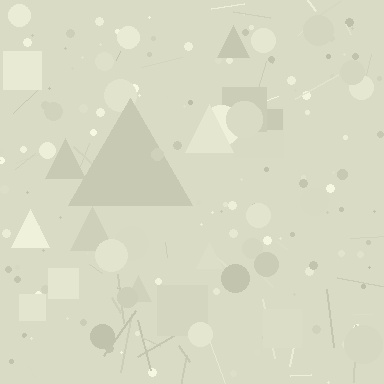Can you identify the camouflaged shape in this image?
The camouflaged shape is a triangle.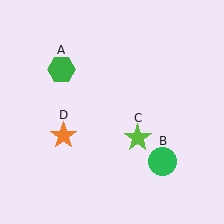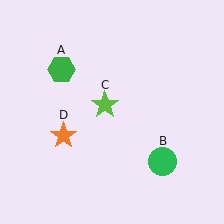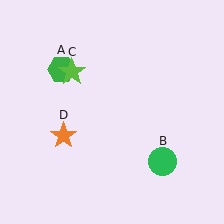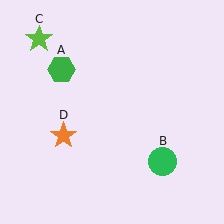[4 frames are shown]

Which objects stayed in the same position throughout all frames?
Green hexagon (object A) and green circle (object B) and orange star (object D) remained stationary.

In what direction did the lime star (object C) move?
The lime star (object C) moved up and to the left.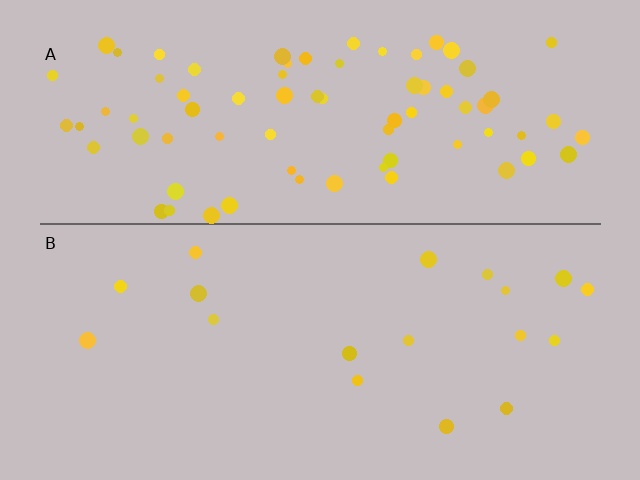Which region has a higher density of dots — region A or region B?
A (the top).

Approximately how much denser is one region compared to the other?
Approximately 4.3× — region A over region B.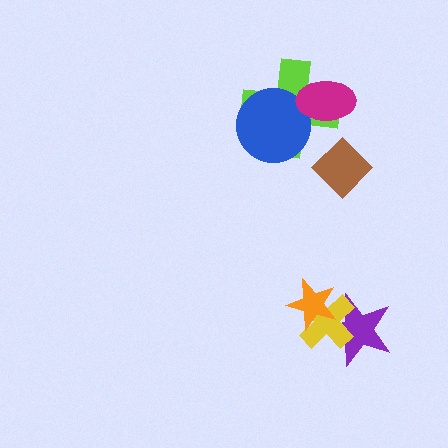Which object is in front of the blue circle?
The magenta ellipse is in front of the blue circle.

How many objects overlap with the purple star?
2 objects overlap with the purple star.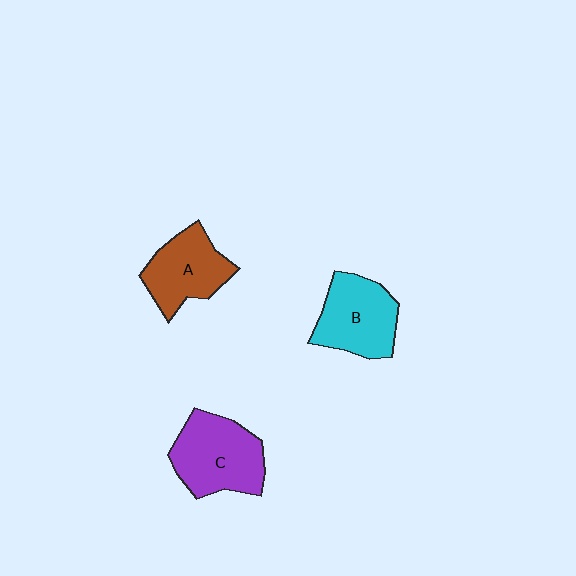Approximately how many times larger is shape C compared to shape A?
Approximately 1.2 times.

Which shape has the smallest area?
Shape A (brown).